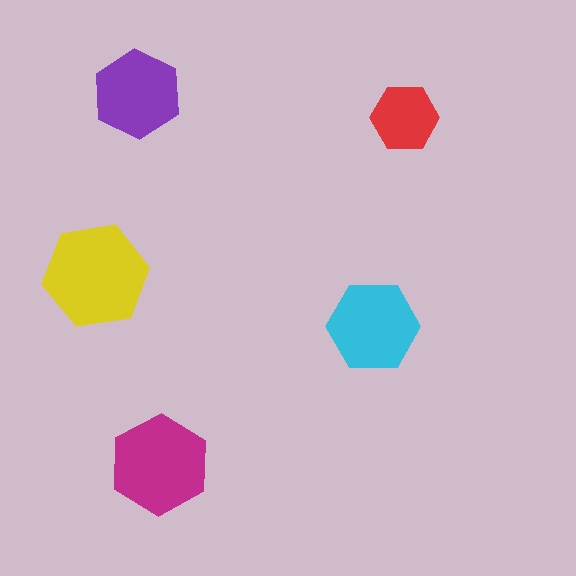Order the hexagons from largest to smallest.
the yellow one, the magenta one, the cyan one, the purple one, the red one.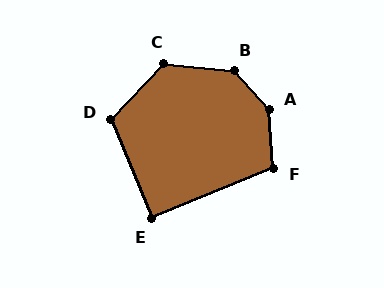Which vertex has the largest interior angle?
A, at approximately 142 degrees.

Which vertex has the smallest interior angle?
E, at approximately 90 degrees.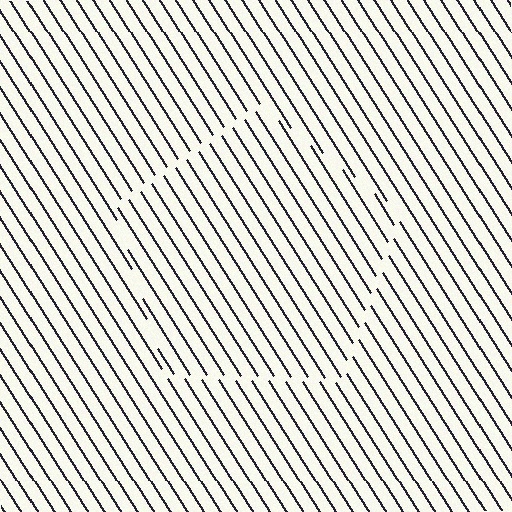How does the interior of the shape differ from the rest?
The interior of the shape contains the same grating, shifted by half a period — the contour is defined by the phase discontinuity where line-ends from the inner and outer gratings abut.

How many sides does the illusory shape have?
5 sides — the line-ends trace a pentagon.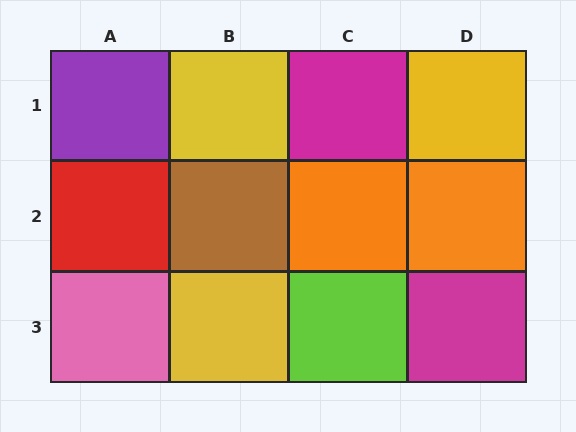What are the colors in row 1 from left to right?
Purple, yellow, magenta, yellow.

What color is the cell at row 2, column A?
Red.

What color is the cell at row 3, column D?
Magenta.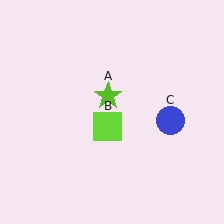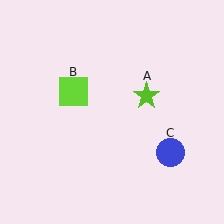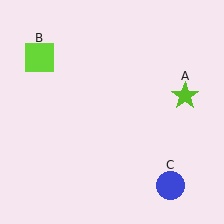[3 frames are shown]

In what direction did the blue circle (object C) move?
The blue circle (object C) moved down.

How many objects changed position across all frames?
3 objects changed position: lime star (object A), lime square (object B), blue circle (object C).